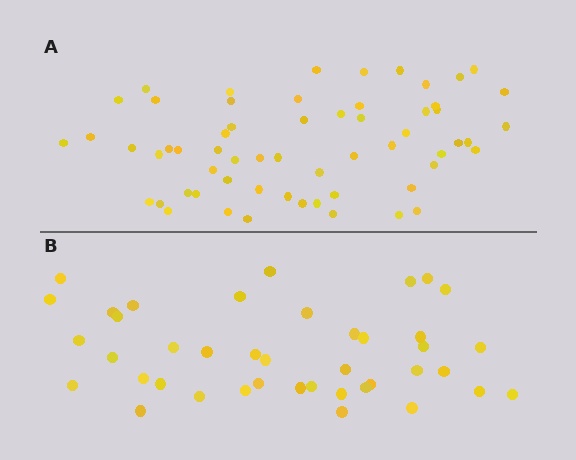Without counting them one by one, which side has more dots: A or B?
Region A (the top region) has more dots.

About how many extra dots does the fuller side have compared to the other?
Region A has approximately 20 more dots than region B.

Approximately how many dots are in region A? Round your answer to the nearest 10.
About 60 dots.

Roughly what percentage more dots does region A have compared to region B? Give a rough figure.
About 45% more.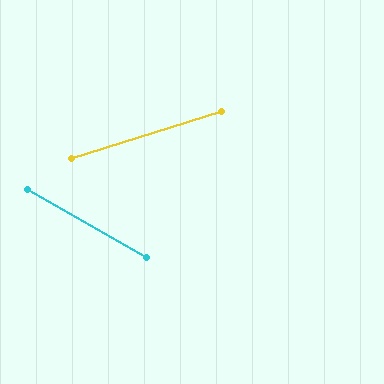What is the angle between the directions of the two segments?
Approximately 47 degrees.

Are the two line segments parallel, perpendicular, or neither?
Neither parallel nor perpendicular — they differ by about 47°.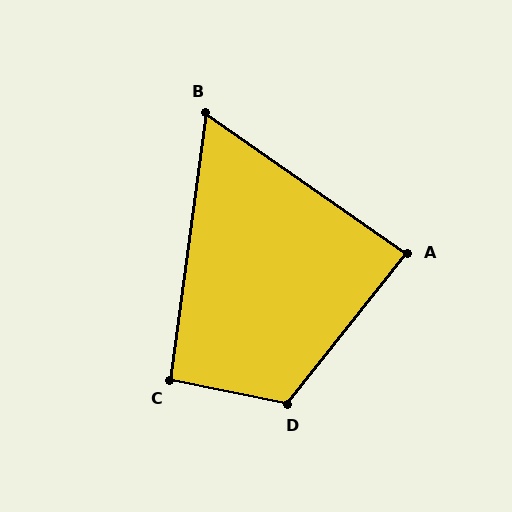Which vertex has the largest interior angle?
D, at approximately 117 degrees.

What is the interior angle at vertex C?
Approximately 94 degrees (approximately right).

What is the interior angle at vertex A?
Approximately 86 degrees (approximately right).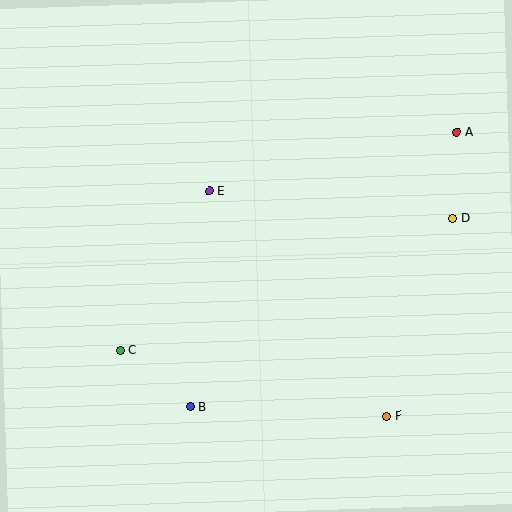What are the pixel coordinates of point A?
Point A is at (457, 132).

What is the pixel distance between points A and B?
The distance between A and B is 383 pixels.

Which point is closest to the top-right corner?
Point A is closest to the top-right corner.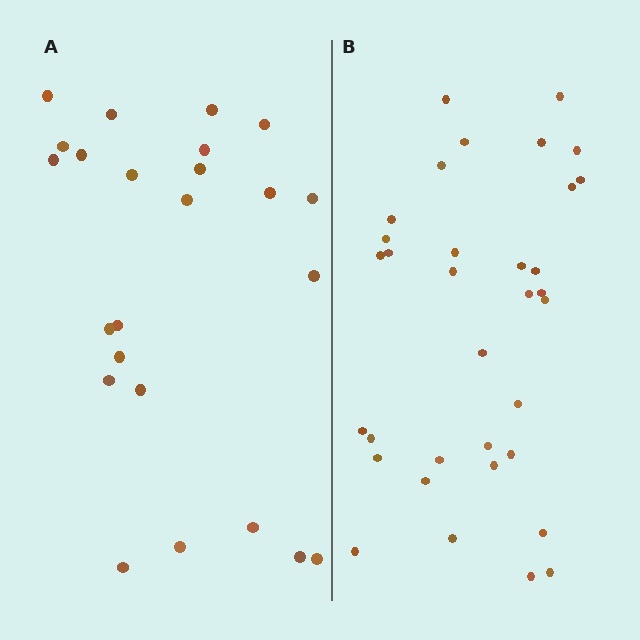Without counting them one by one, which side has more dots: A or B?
Region B (the right region) has more dots.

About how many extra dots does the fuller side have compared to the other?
Region B has roughly 10 or so more dots than region A.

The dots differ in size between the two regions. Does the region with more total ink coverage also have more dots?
No. Region A has more total ink coverage because its dots are larger, but region B actually contains more individual dots. Total area can be misleading — the number of items is what matters here.